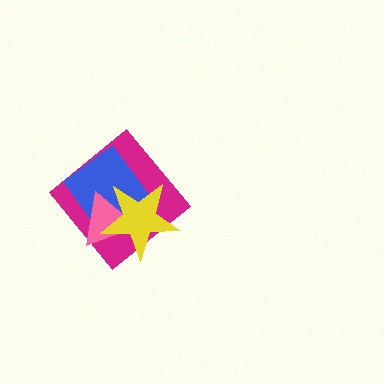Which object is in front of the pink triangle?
The yellow star is in front of the pink triangle.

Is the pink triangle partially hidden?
Yes, it is partially covered by another shape.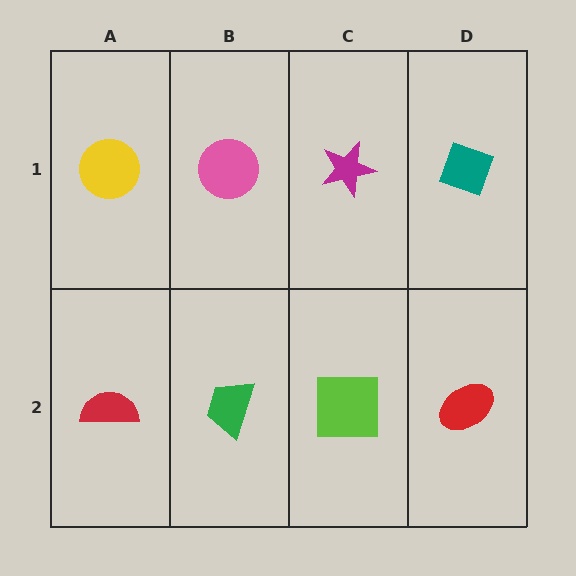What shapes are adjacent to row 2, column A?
A yellow circle (row 1, column A), a green trapezoid (row 2, column B).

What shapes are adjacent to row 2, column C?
A magenta star (row 1, column C), a green trapezoid (row 2, column B), a red ellipse (row 2, column D).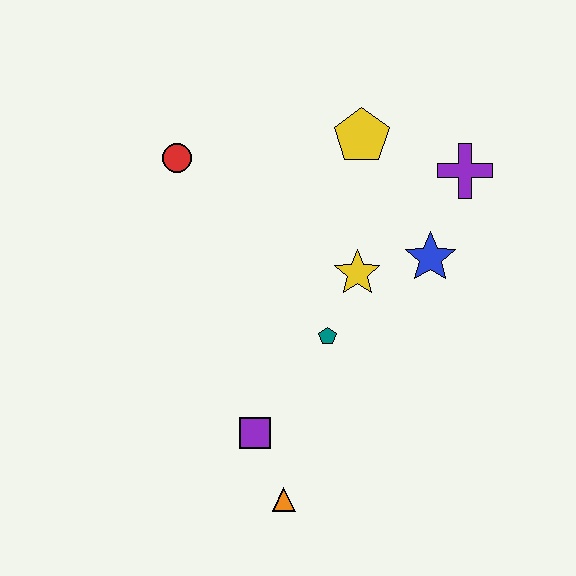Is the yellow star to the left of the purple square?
No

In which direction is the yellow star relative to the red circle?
The yellow star is to the right of the red circle.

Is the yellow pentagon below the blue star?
No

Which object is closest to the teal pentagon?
The yellow star is closest to the teal pentagon.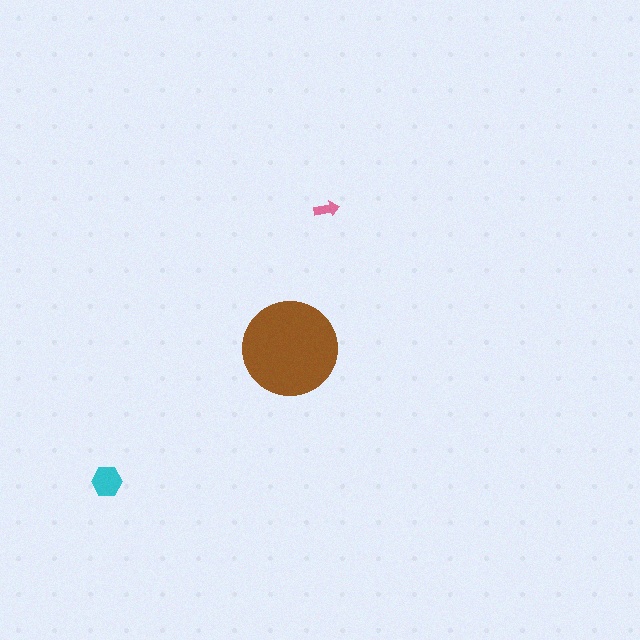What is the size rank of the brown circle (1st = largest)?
1st.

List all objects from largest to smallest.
The brown circle, the cyan hexagon, the pink arrow.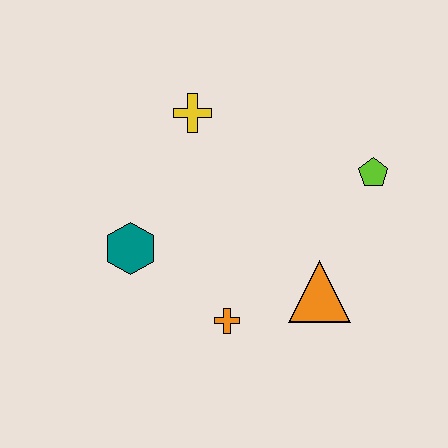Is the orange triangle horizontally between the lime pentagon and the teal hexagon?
Yes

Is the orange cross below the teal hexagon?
Yes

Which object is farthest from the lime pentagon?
The teal hexagon is farthest from the lime pentagon.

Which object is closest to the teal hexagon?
The orange cross is closest to the teal hexagon.